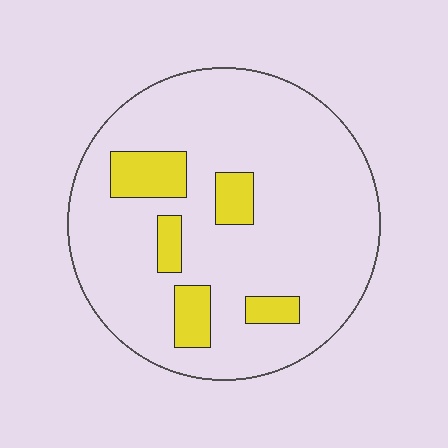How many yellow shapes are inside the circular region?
5.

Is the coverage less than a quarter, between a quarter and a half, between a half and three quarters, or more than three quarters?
Less than a quarter.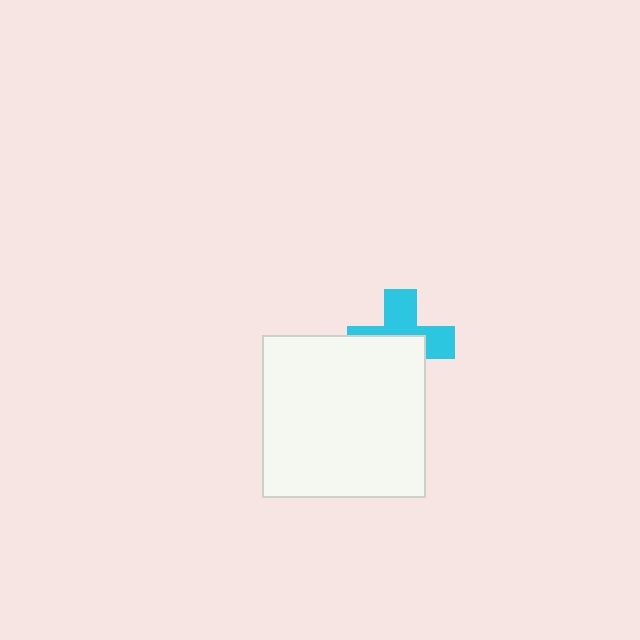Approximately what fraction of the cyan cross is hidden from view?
Roughly 51% of the cyan cross is hidden behind the white square.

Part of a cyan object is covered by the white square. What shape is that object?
It is a cross.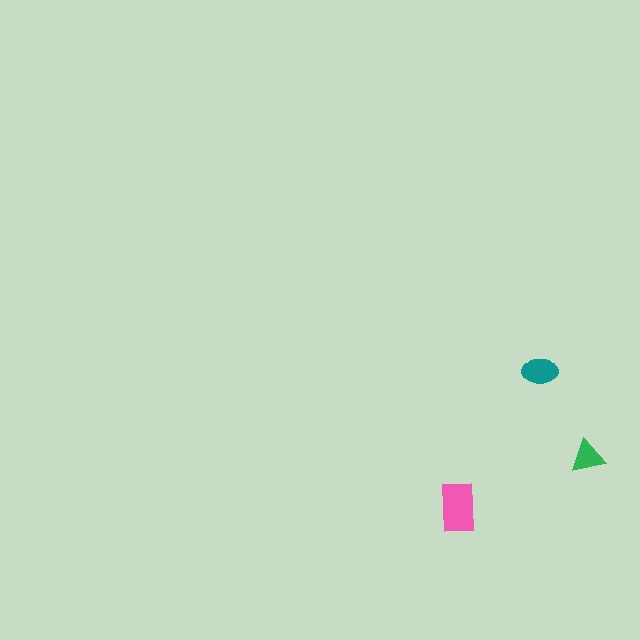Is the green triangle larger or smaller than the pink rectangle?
Smaller.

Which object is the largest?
The pink rectangle.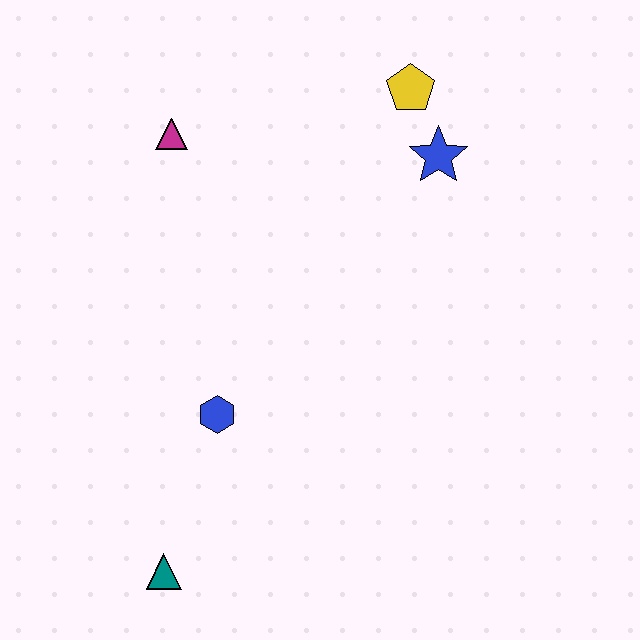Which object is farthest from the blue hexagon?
The yellow pentagon is farthest from the blue hexagon.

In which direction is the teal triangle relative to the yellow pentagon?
The teal triangle is below the yellow pentagon.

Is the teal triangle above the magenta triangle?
No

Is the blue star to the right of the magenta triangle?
Yes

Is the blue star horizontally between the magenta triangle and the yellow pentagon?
No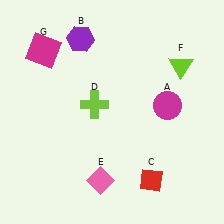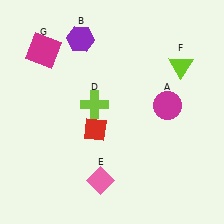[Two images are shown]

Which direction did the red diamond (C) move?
The red diamond (C) moved left.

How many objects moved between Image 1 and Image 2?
1 object moved between the two images.